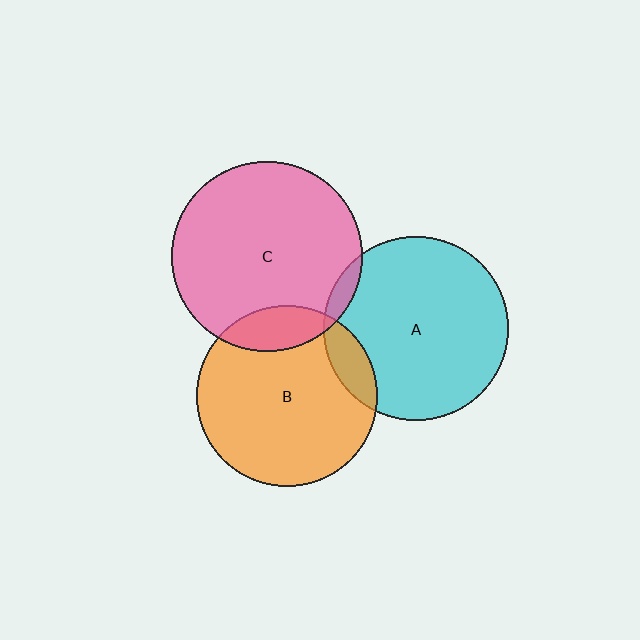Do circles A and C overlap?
Yes.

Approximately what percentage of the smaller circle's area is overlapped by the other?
Approximately 5%.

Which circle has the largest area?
Circle C (pink).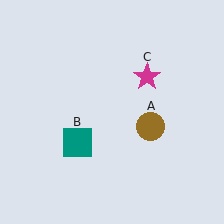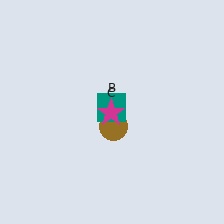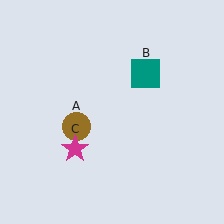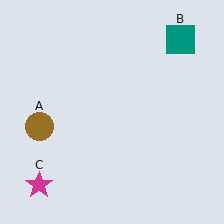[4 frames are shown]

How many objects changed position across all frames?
3 objects changed position: brown circle (object A), teal square (object B), magenta star (object C).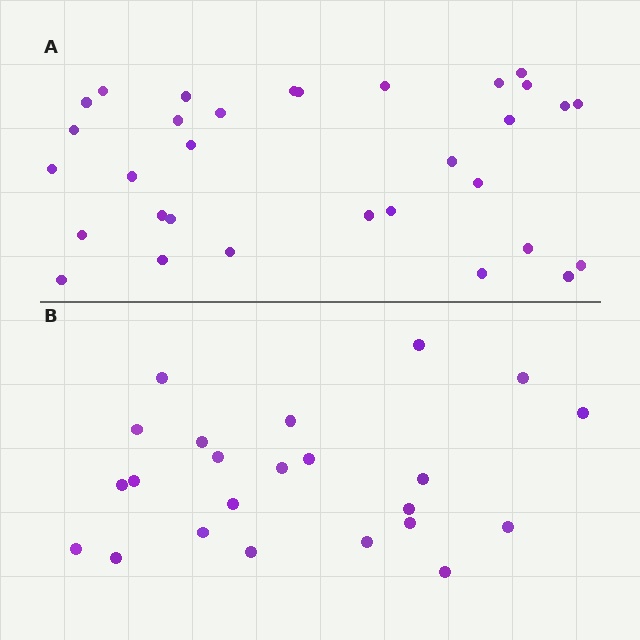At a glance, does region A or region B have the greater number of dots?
Region A (the top region) has more dots.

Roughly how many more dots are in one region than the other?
Region A has roughly 8 or so more dots than region B.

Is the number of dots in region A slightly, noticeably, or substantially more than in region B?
Region A has noticeably more, but not dramatically so. The ratio is roughly 1.4 to 1.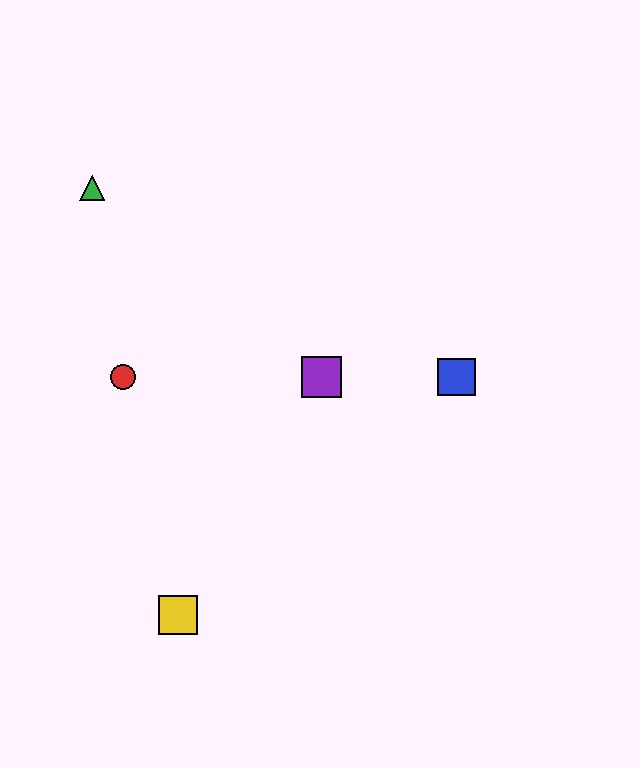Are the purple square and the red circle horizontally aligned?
Yes, both are at y≈377.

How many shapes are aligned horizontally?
3 shapes (the red circle, the blue square, the purple square) are aligned horizontally.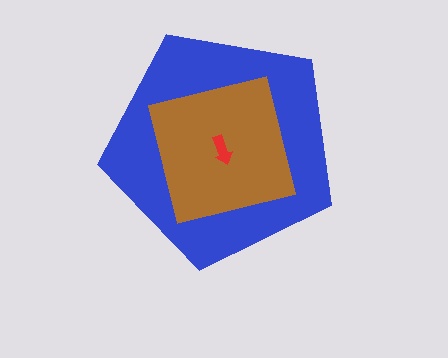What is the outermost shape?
The blue pentagon.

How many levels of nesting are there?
3.